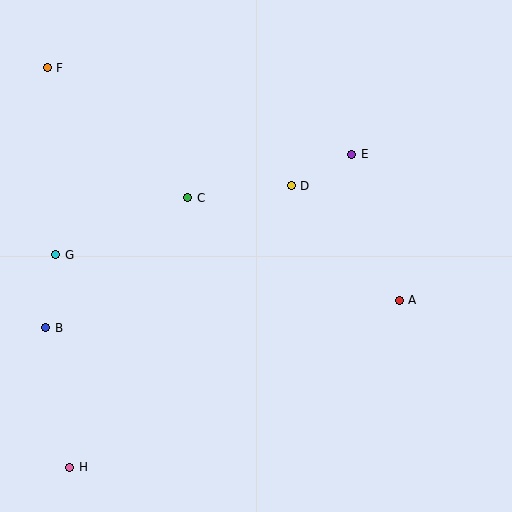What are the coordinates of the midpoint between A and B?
The midpoint between A and B is at (223, 314).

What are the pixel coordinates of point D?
Point D is at (291, 186).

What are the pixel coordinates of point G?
Point G is at (56, 255).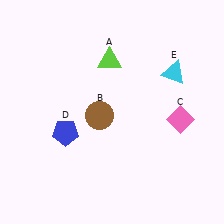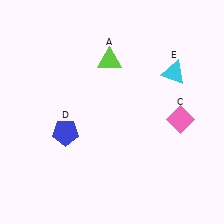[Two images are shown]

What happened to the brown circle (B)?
The brown circle (B) was removed in Image 2. It was in the bottom-left area of Image 1.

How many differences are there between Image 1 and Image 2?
There is 1 difference between the two images.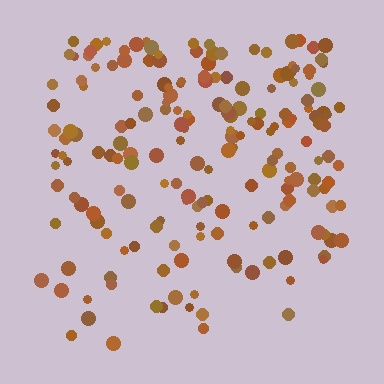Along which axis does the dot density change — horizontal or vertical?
Vertical.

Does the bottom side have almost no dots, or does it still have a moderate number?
Still a moderate number, just noticeably fewer than the top.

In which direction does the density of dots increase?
From bottom to top, with the top side densest.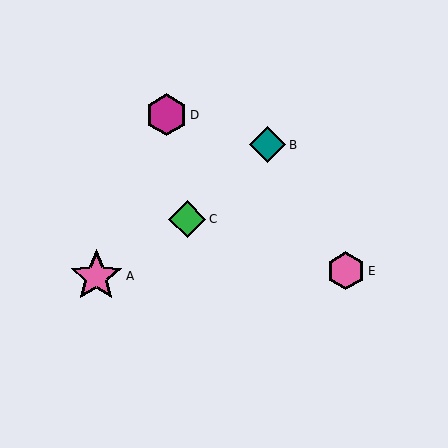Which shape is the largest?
The pink star (labeled A) is the largest.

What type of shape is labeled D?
Shape D is a magenta hexagon.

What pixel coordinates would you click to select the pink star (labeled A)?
Click at (96, 276) to select the pink star A.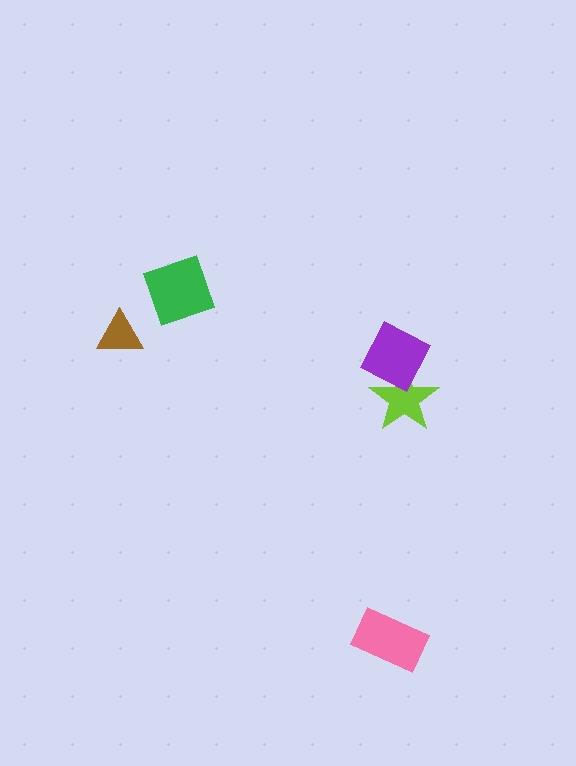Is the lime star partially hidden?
Yes, it is partially covered by another shape.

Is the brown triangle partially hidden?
No, no other shape covers it.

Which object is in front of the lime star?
The purple diamond is in front of the lime star.